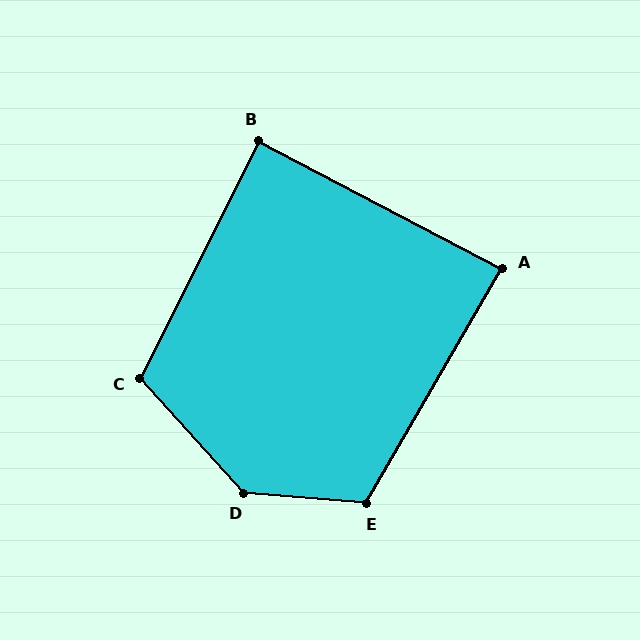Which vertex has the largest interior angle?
D, at approximately 137 degrees.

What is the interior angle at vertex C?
Approximately 111 degrees (obtuse).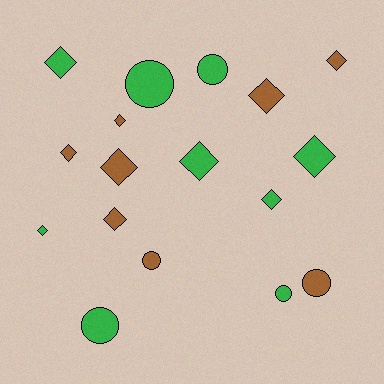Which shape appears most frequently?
Diamond, with 11 objects.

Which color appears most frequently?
Green, with 9 objects.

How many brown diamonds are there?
There are 6 brown diamonds.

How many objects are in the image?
There are 17 objects.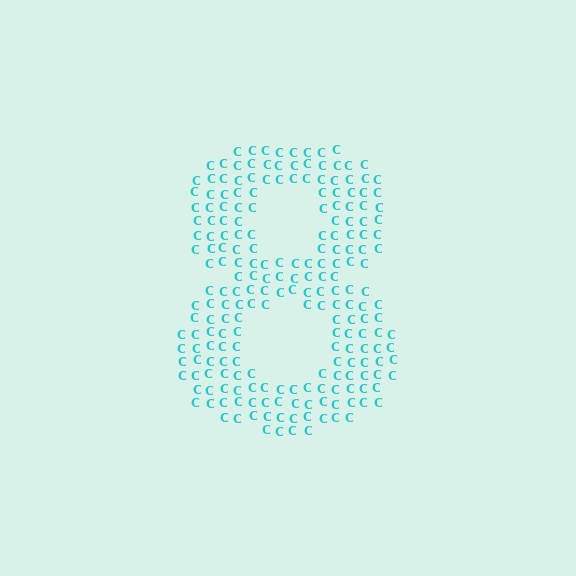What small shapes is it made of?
It is made of small letter C's.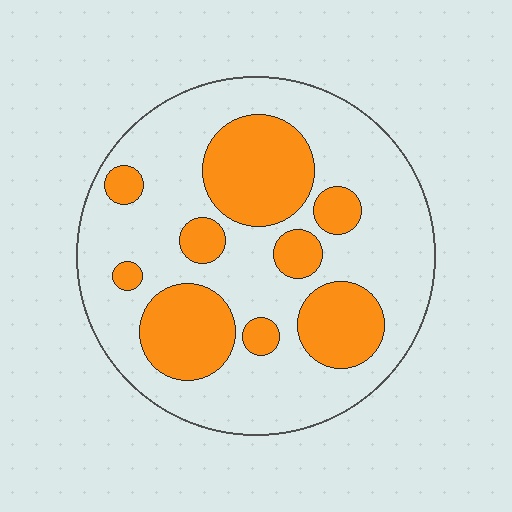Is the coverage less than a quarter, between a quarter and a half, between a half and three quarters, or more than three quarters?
Between a quarter and a half.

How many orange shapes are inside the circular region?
9.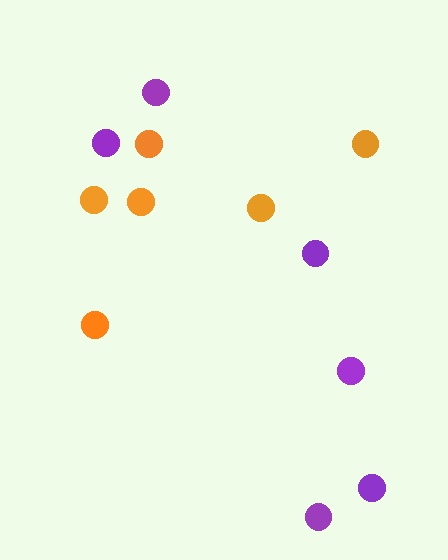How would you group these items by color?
There are 2 groups: one group of purple circles (6) and one group of orange circles (6).